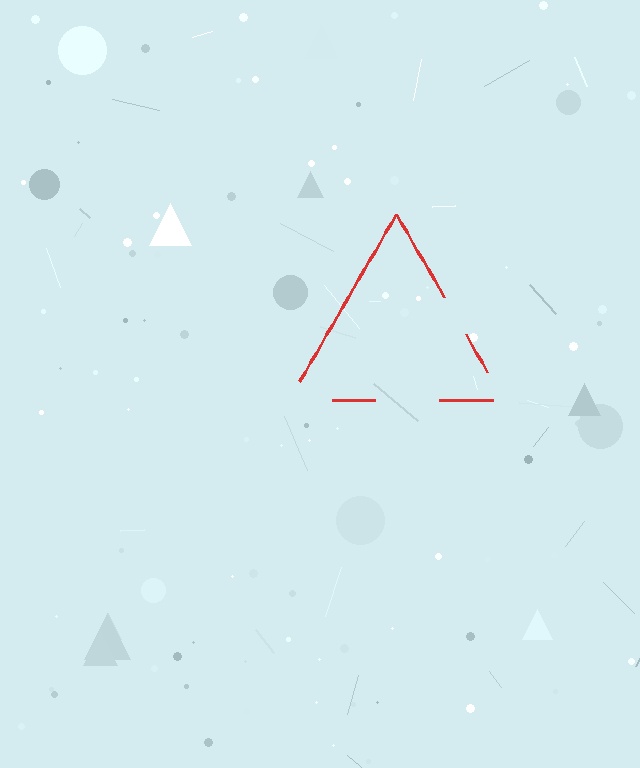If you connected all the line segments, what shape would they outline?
They would outline a triangle.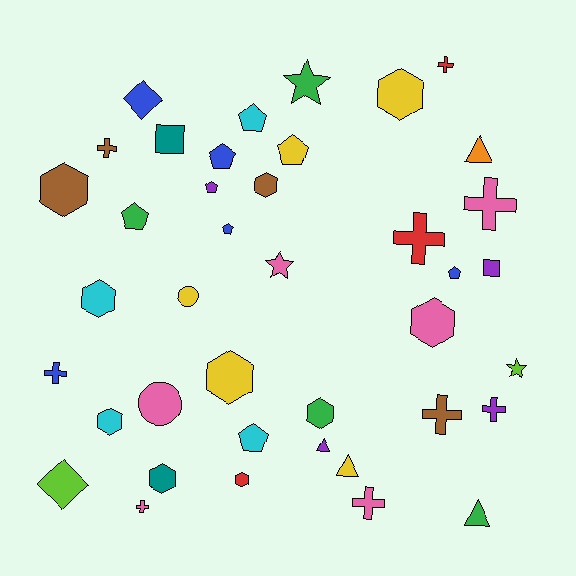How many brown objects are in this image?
There are 4 brown objects.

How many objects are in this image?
There are 40 objects.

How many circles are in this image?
There are 2 circles.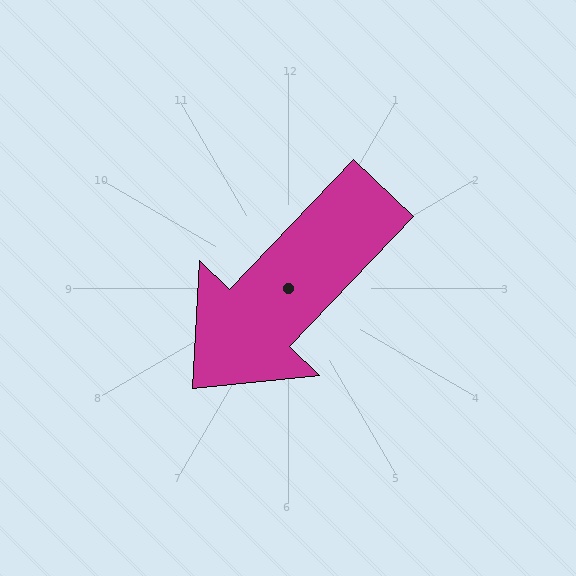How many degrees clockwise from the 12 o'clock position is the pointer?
Approximately 224 degrees.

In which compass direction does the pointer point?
Southwest.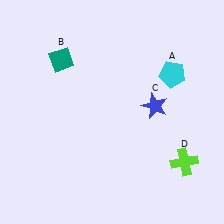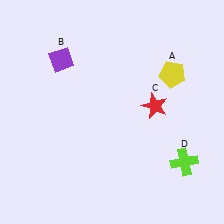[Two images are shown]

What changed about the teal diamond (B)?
In Image 1, B is teal. In Image 2, it changed to purple.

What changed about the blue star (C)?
In Image 1, C is blue. In Image 2, it changed to red.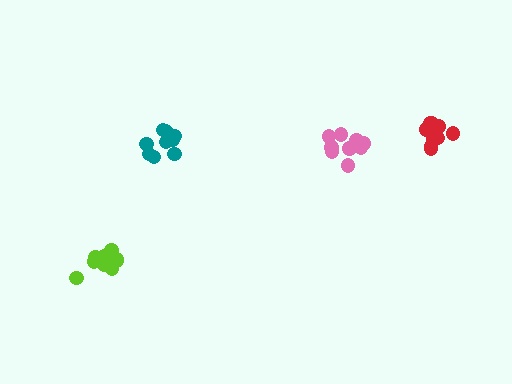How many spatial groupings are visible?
There are 4 spatial groupings.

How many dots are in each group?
Group 1: 11 dots, Group 2: 16 dots, Group 3: 10 dots, Group 4: 12 dots (49 total).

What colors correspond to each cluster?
The clusters are colored: pink, red, teal, lime.